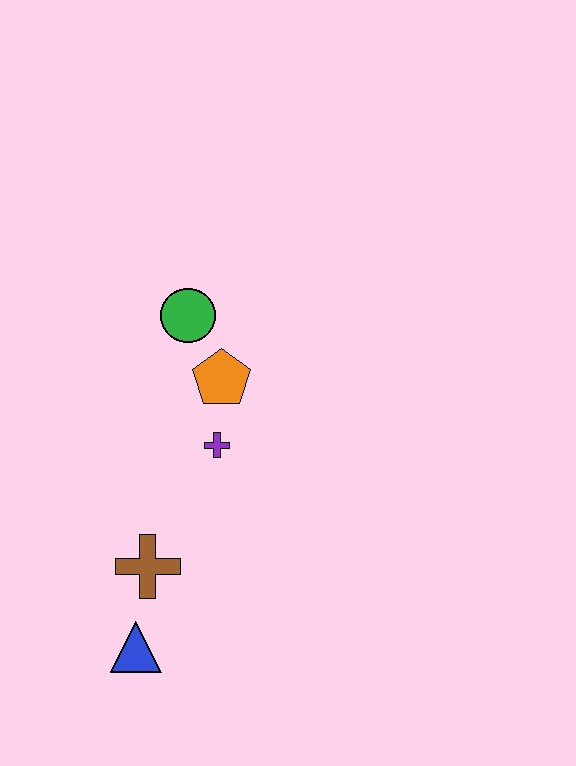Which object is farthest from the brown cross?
The green circle is farthest from the brown cross.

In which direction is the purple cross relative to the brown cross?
The purple cross is above the brown cross.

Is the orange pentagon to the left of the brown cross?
No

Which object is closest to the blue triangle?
The brown cross is closest to the blue triangle.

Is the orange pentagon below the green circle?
Yes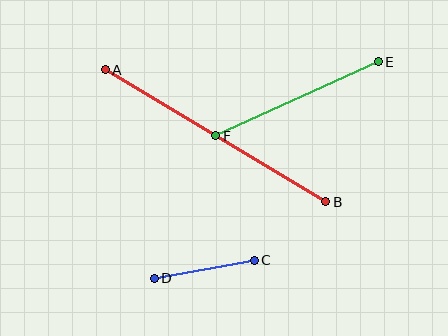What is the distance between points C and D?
The distance is approximately 102 pixels.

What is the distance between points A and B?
The distance is approximately 257 pixels.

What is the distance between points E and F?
The distance is approximately 178 pixels.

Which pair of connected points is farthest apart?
Points A and B are farthest apart.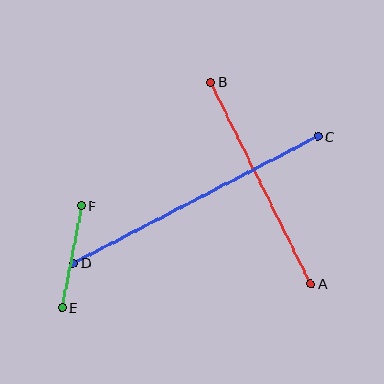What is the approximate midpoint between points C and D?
The midpoint is at approximately (196, 200) pixels.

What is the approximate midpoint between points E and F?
The midpoint is at approximately (72, 257) pixels.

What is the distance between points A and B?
The distance is approximately 225 pixels.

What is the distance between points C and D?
The distance is approximately 275 pixels.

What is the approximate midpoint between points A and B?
The midpoint is at approximately (261, 183) pixels.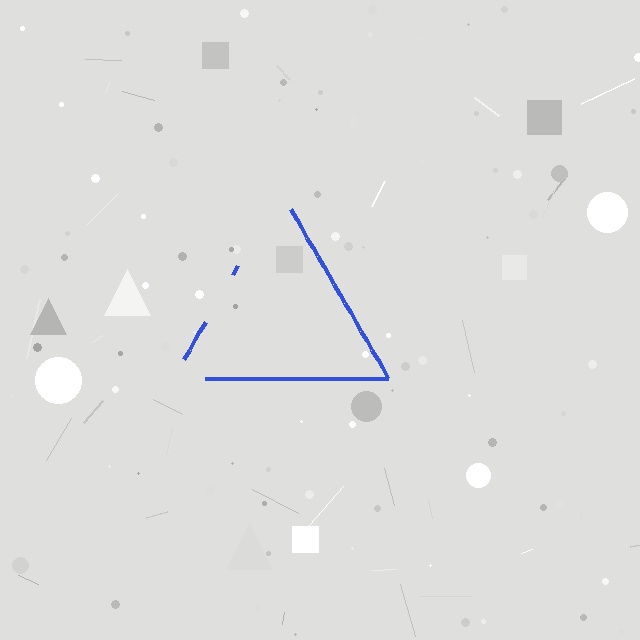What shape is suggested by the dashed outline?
The dashed outline suggests a triangle.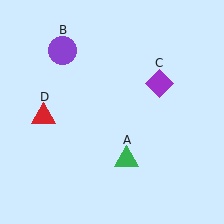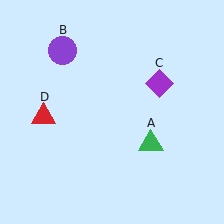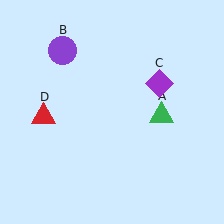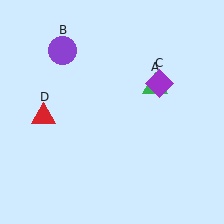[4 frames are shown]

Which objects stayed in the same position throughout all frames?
Purple circle (object B) and purple diamond (object C) and red triangle (object D) remained stationary.